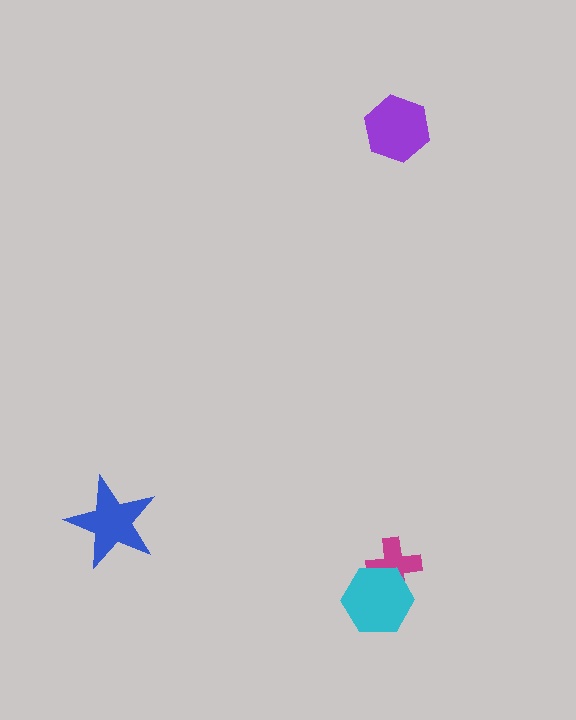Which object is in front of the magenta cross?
The cyan hexagon is in front of the magenta cross.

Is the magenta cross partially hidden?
Yes, it is partially covered by another shape.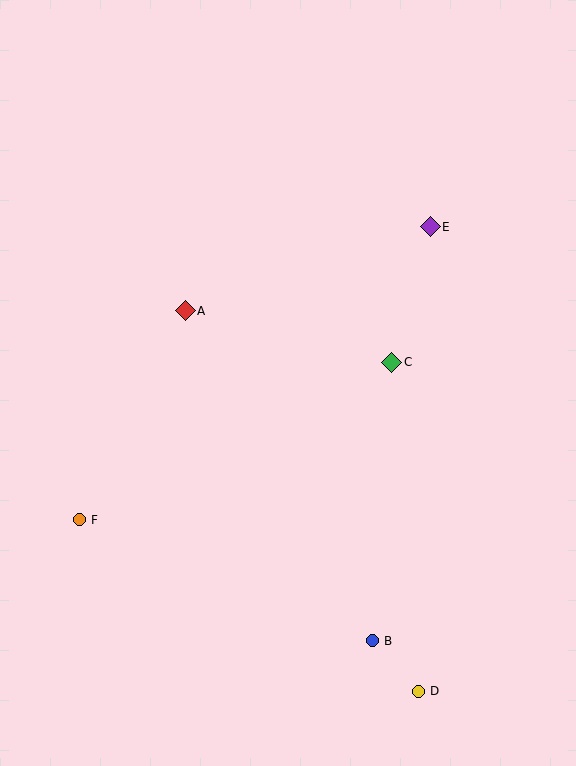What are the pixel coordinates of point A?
Point A is at (185, 311).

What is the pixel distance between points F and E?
The distance between F and E is 457 pixels.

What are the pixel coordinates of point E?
Point E is at (430, 227).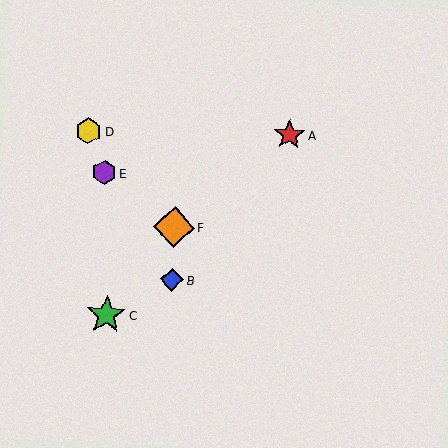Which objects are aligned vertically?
Objects B, F are aligned vertically.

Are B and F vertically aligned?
Yes, both are at x≈172.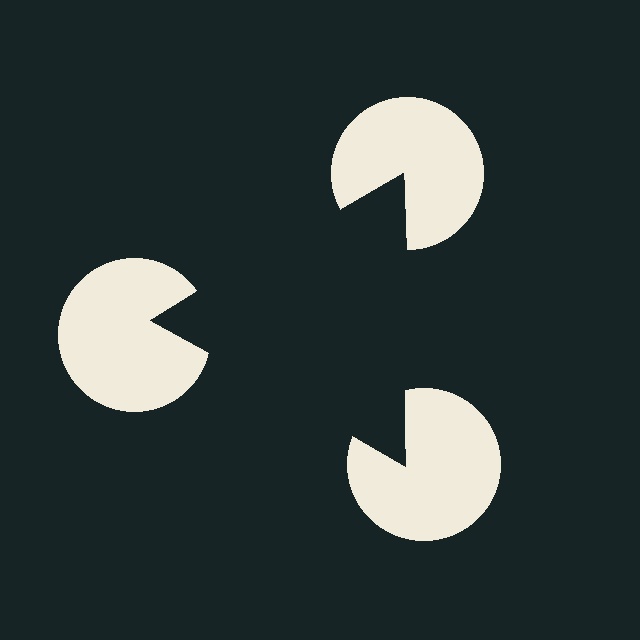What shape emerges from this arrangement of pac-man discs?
An illusory triangle — its edges are inferred from the aligned wedge cuts in the pac-man discs, not physically drawn.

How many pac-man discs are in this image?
There are 3 — one at each vertex of the illusory triangle.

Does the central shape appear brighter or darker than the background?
It typically appears slightly darker than the background, even though no actual brightness change is drawn.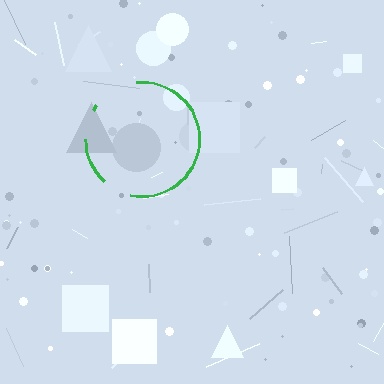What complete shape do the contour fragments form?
The contour fragments form a circle.